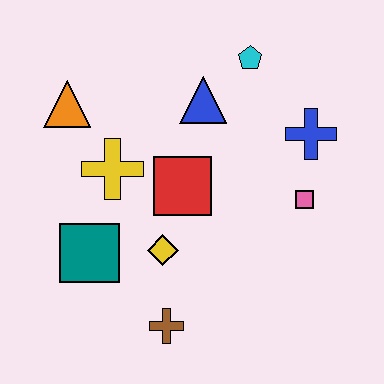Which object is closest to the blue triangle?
The cyan pentagon is closest to the blue triangle.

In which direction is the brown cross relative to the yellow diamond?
The brown cross is below the yellow diamond.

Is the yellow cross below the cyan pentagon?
Yes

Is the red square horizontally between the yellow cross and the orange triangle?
No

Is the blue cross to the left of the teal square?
No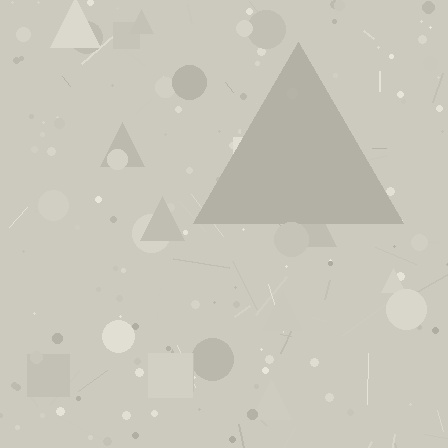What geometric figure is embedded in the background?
A triangle is embedded in the background.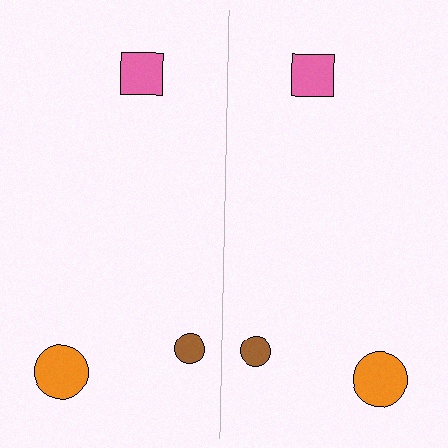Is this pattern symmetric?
Yes, this pattern has bilateral (reflection) symmetry.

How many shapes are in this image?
There are 6 shapes in this image.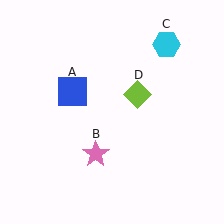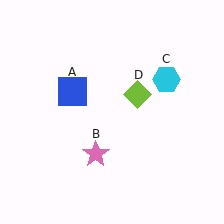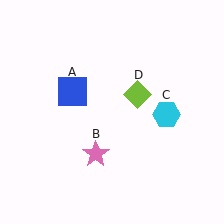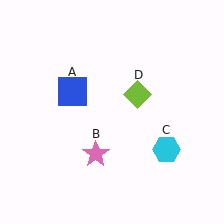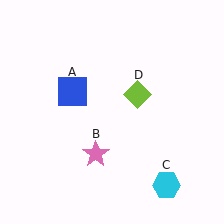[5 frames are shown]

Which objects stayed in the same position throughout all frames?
Blue square (object A) and pink star (object B) and lime diamond (object D) remained stationary.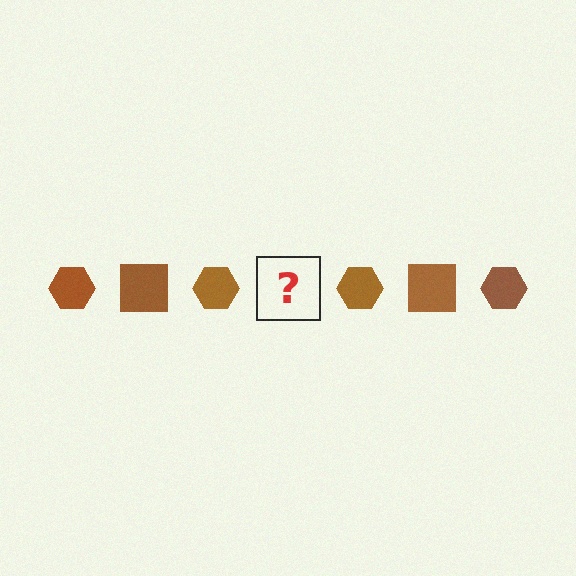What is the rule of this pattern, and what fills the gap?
The rule is that the pattern cycles through hexagon, square shapes in brown. The gap should be filled with a brown square.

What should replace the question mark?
The question mark should be replaced with a brown square.